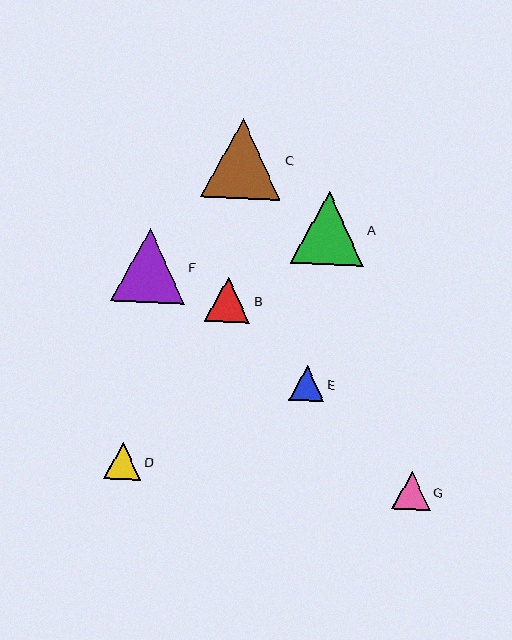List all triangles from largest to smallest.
From largest to smallest: C, F, A, B, G, D, E.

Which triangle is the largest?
Triangle C is the largest with a size of approximately 80 pixels.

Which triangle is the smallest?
Triangle E is the smallest with a size of approximately 35 pixels.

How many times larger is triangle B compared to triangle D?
Triangle B is approximately 1.2 times the size of triangle D.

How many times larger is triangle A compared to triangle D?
Triangle A is approximately 2.0 times the size of triangle D.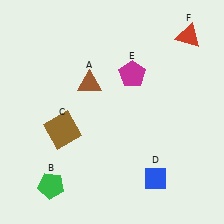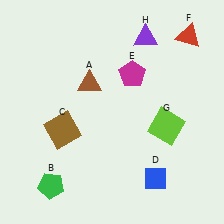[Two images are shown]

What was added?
A lime square (G), a purple triangle (H) were added in Image 2.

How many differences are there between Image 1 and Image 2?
There are 2 differences between the two images.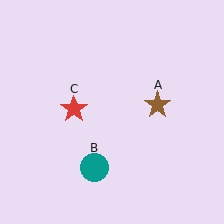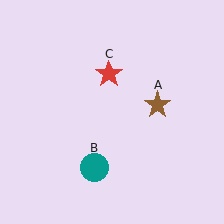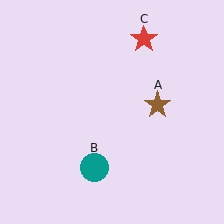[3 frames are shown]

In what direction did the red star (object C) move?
The red star (object C) moved up and to the right.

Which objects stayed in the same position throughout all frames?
Brown star (object A) and teal circle (object B) remained stationary.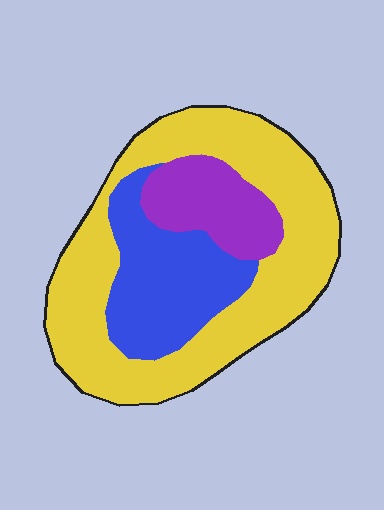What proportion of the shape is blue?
Blue covers roughly 25% of the shape.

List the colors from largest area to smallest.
From largest to smallest: yellow, blue, purple.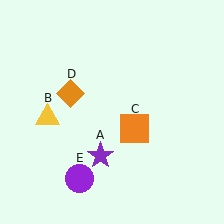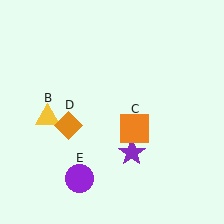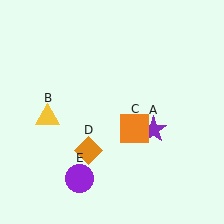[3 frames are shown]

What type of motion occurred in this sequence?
The purple star (object A), orange diamond (object D) rotated counterclockwise around the center of the scene.